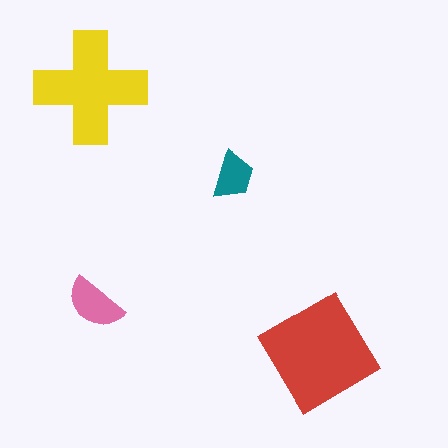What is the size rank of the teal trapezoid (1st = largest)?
4th.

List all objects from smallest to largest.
The teal trapezoid, the pink semicircle, the yellow cross, the red diamond.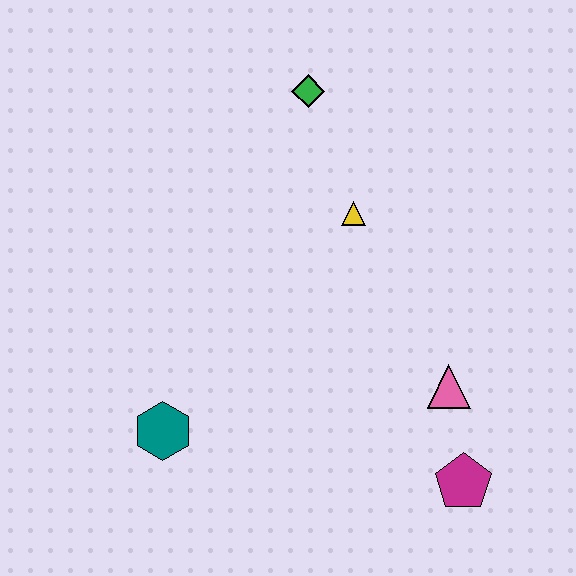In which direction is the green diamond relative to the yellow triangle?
The green diamond is above the yellow triangle.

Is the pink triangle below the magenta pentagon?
No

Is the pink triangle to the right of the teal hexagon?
Yes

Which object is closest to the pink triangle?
The magenta pentagon is closest to the pink triangle.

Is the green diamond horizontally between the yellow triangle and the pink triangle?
No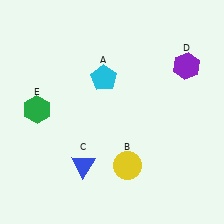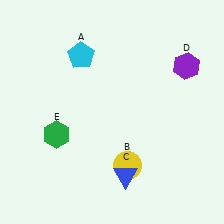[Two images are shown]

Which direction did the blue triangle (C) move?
The blue triangle (C) moved right.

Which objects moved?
The objects that moved are: the cyan pentagon (A), the blue triangle (C), the green hexagon (E).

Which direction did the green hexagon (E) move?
The green hexagon (E) moved down.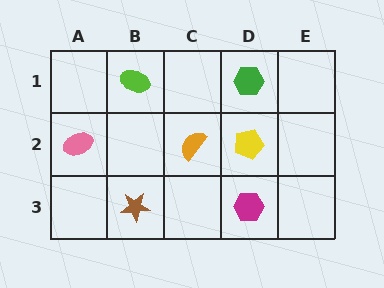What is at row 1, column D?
A green hexagon.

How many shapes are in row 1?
2 shapes.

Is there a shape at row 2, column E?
No, that cell is empty.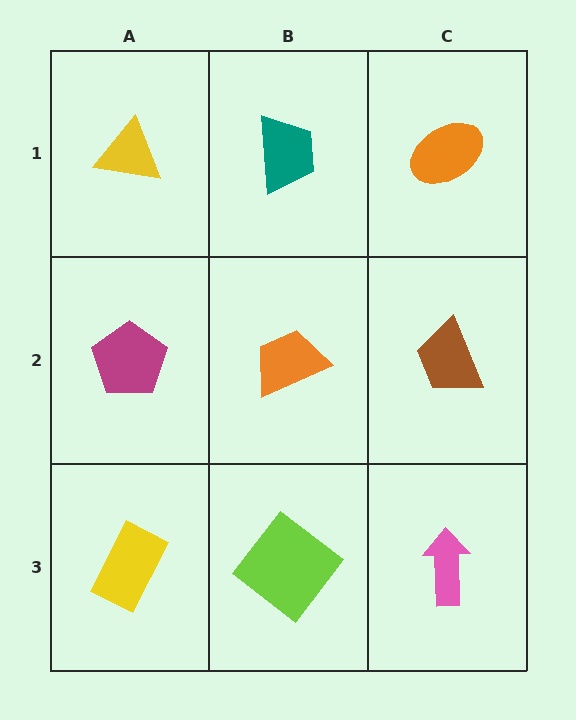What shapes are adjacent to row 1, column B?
An orange trapezoid (row 2, column B), a yellow triangle (row 1, column A), an orange ellipse (row 1, column C).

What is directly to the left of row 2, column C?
An orange trapezoid.